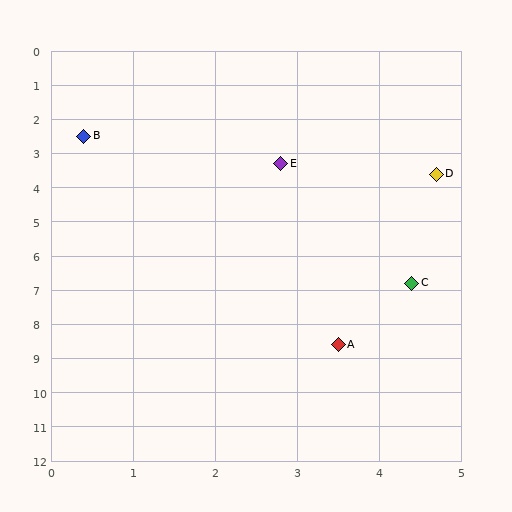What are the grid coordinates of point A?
Point A is at approximately (3.5, 8.6).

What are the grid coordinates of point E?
Point E is at approximately (2.8, 3.3).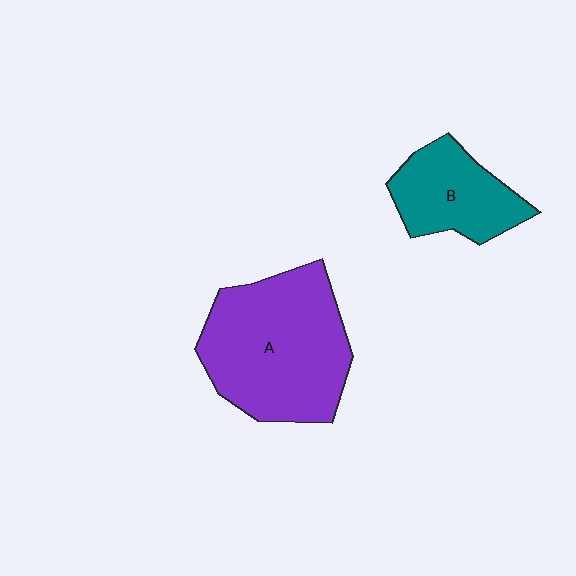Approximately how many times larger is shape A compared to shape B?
Approximately 1.9 times.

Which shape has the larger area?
Shape A (purple).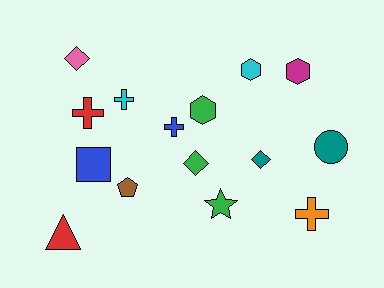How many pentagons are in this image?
There is 1 pentagon.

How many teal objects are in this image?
There are 2 teal objects.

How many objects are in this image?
There are 15 objects.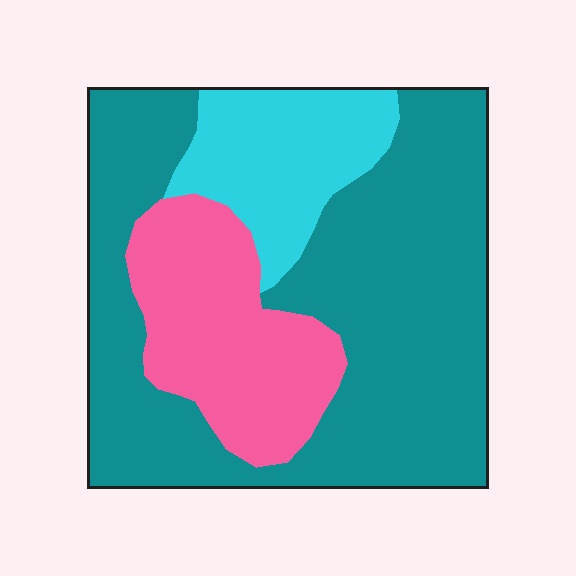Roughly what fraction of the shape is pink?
Pink takes up less than a quarter of the shape.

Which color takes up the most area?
Teal, at roughly 60%.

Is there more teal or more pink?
Teal.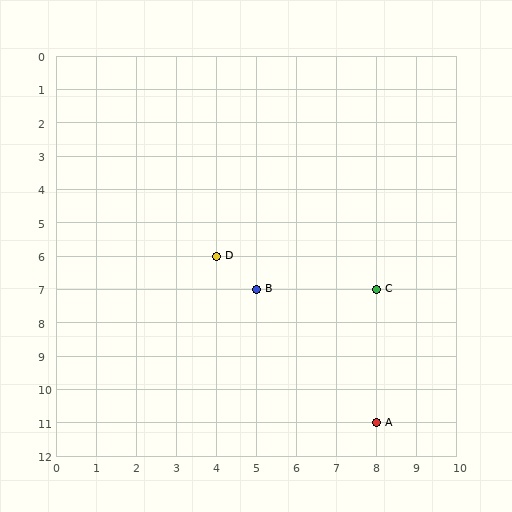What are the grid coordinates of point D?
Point D is at grid coordinates (4, 6).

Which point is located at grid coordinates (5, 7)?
Point B is at (5, 7).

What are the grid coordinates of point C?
Point C is at grid coordinates (8, 7).